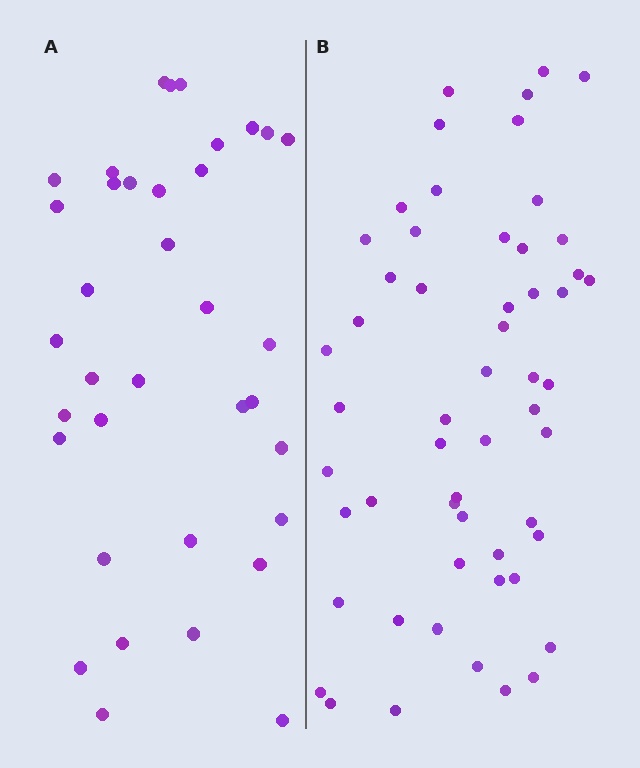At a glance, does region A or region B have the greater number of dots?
Region B (the right region) has more dots.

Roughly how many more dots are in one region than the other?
Region B has approximately 20 more dots than region A.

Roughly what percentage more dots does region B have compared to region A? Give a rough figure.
About 55% more.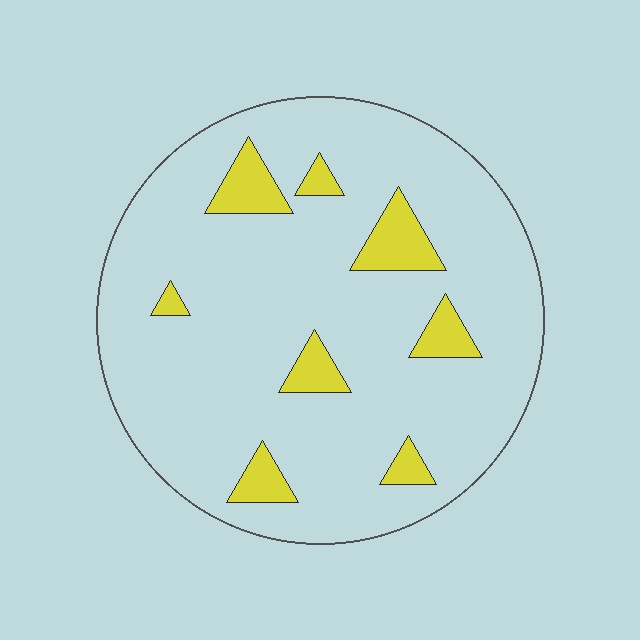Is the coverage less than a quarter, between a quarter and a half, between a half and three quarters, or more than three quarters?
Less than a quarter.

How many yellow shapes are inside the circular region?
8.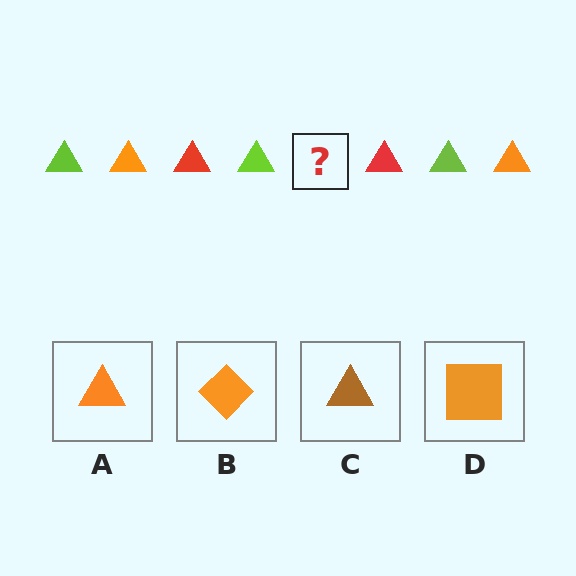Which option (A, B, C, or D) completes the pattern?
A.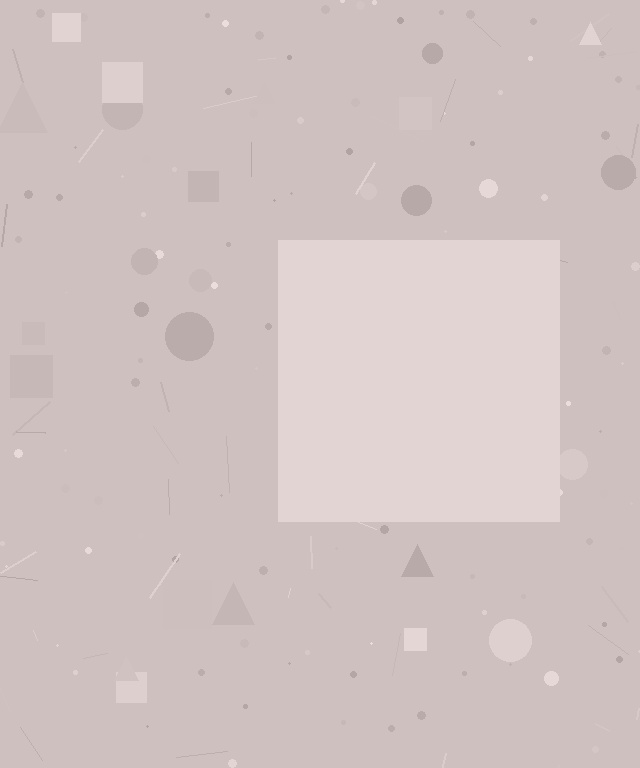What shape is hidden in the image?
A square is hidden in the image.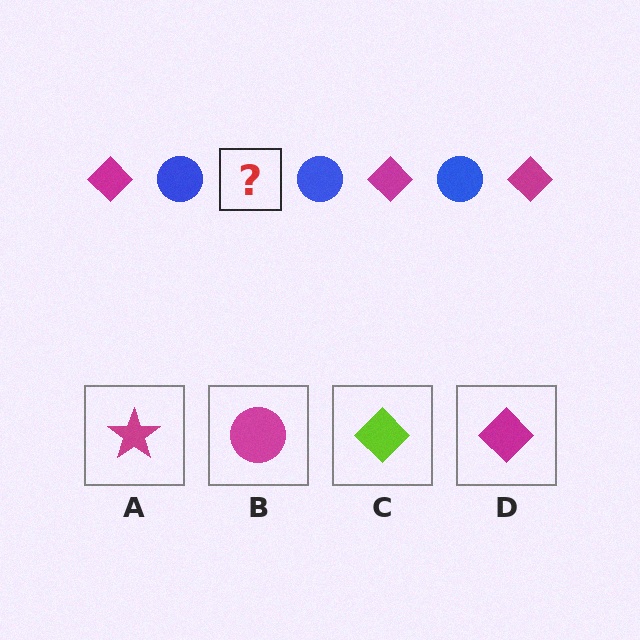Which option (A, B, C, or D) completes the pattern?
D.